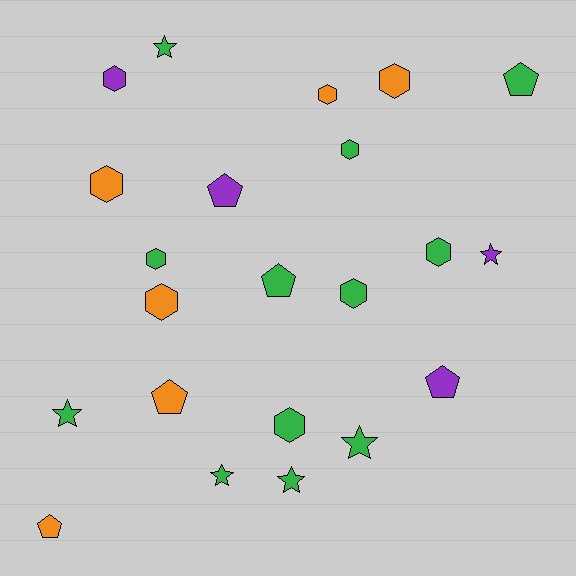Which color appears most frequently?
Green, with 12 objects.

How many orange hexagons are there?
There are 4 orange hexagons.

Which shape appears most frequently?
Hexagon, with 10 objects.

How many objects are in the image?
There are 22 objects.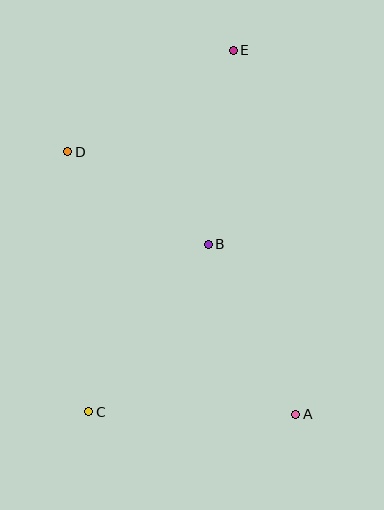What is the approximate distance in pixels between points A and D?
The distance between A and D is approximately 347 pixels.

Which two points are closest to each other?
Points B and D are closest to each other.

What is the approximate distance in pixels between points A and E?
The distance between A and E is approximately 369 pixels.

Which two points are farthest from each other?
Points C and E are farthest from each other.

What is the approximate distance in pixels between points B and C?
The distance between B and C is approximately 206 pixels.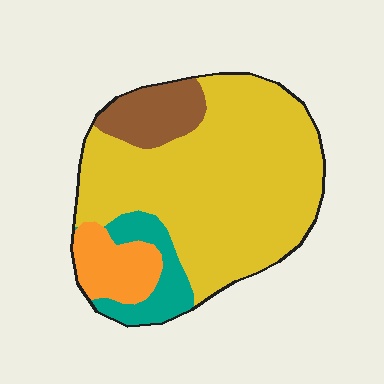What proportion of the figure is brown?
Brown takes up about one tenth (1/10) of the figure.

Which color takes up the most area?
Yellow, at roughly 70%.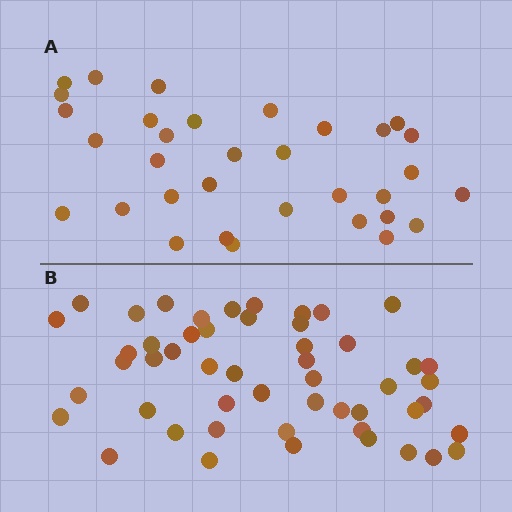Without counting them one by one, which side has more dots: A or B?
Region B (the bottom region) has more dots.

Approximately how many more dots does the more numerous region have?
Region B has approximately 20 more dots than region A.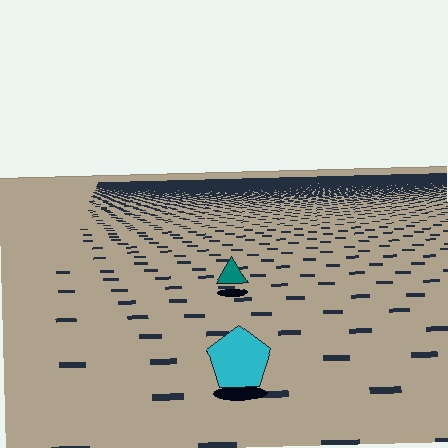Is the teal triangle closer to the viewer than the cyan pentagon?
No. The cyan pentagon is closer — you can tell from the texture gradient: the ground texture is coarser near it.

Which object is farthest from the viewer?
The teal triangle is farthest from the viewer. It appears smaller and the ground texture around it is denser.